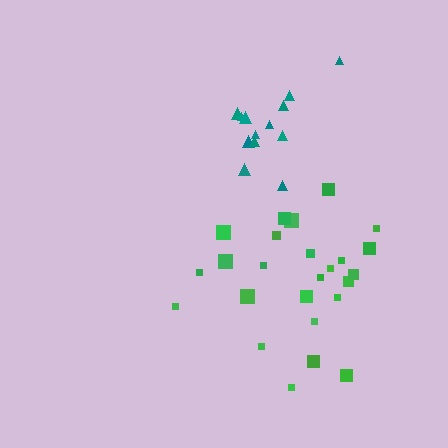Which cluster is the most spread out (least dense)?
Teal.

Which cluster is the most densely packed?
Green.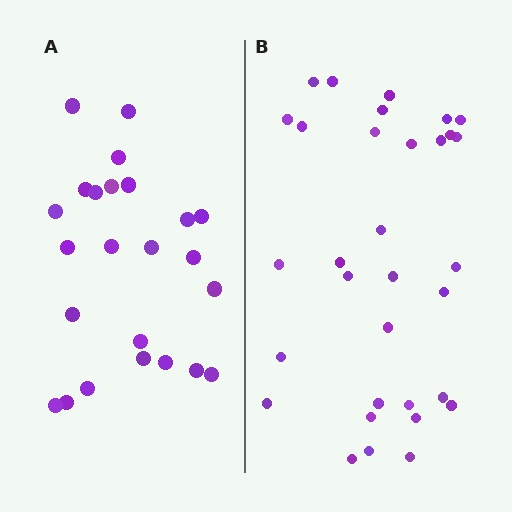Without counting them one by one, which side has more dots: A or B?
Region B (the right region) has more dots.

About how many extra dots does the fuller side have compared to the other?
Region B has roughly 8 or so more dots than region A.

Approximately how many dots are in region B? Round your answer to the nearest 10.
About 30 dots. (The exact count is 32, which rounds to 30.)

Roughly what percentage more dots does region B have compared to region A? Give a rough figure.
About 35% more.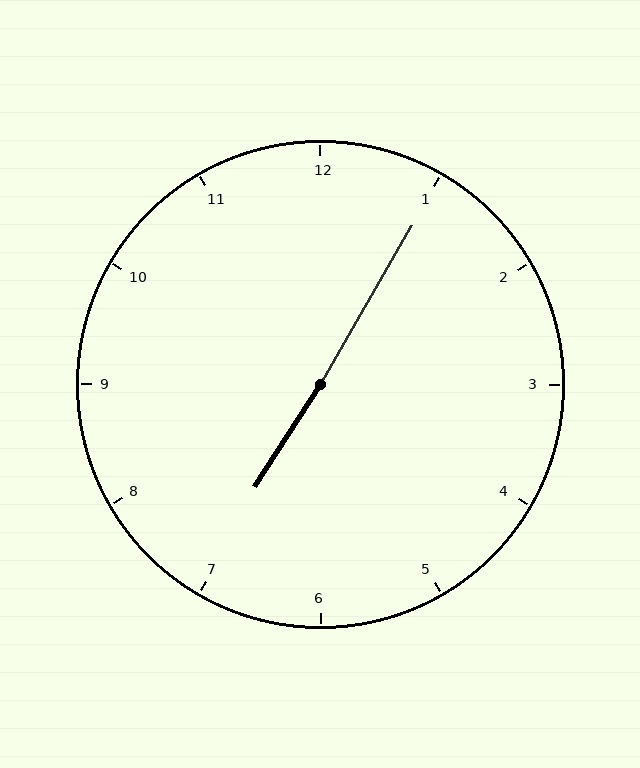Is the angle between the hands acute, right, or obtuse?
It is obtuse.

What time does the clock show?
7:05.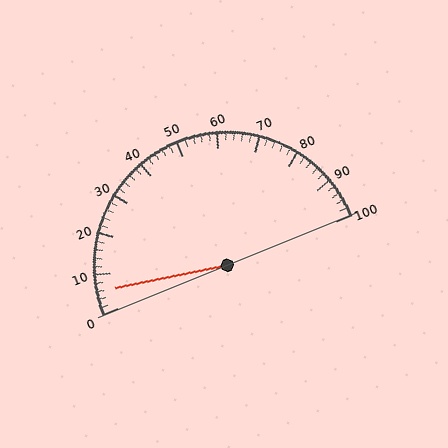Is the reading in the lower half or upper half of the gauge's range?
The reading is in the lower half of the range (0 to 100).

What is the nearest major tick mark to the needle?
The nearest major tick mark is 10.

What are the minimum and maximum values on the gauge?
The gauge ranges from 0 to 100.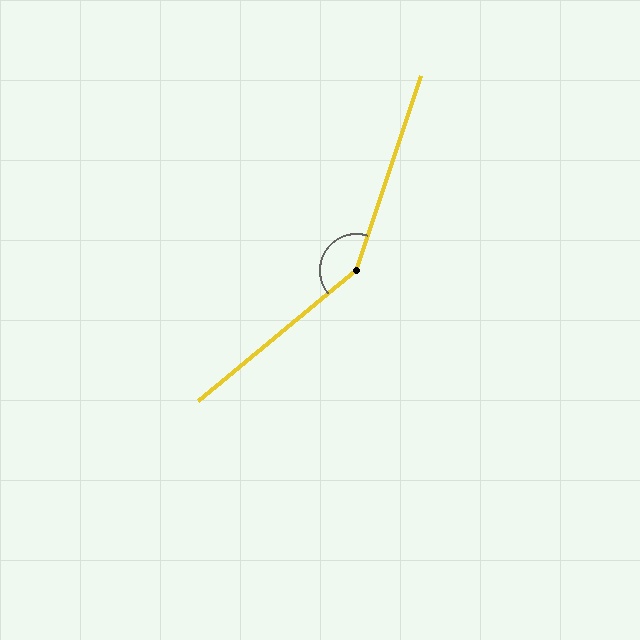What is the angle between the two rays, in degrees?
Approximately 148 degrees.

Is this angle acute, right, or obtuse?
It is obtuse.